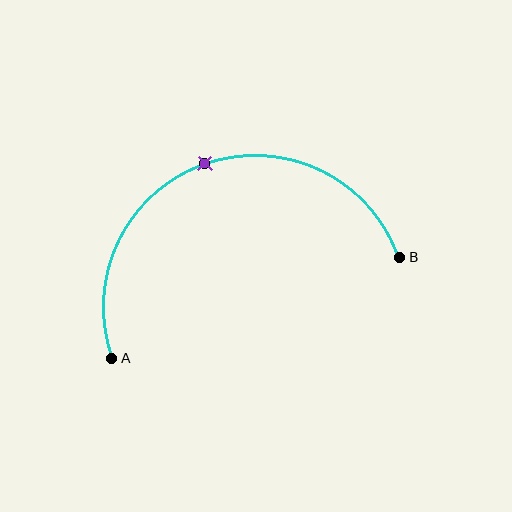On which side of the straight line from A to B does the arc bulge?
The arc bulges above the straight line connecting A and B.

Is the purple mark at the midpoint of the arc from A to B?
Yes. The purple mark lies on the arc at equal arc-length from both A and B — it is the arc midpoint.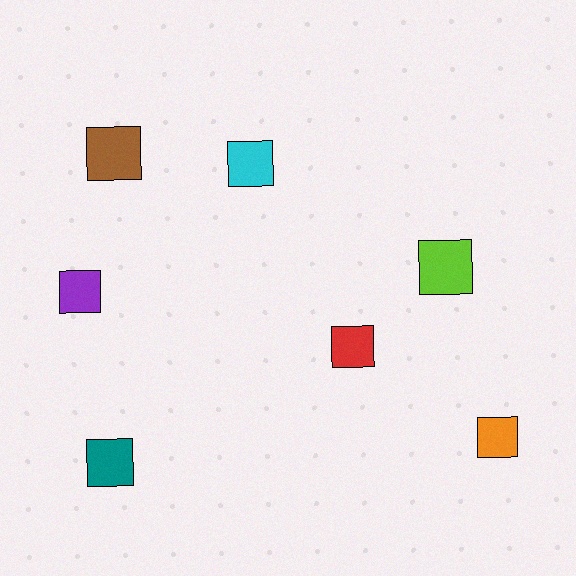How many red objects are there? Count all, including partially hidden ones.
There is 1 red object.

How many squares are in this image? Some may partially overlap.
There are 7 squares.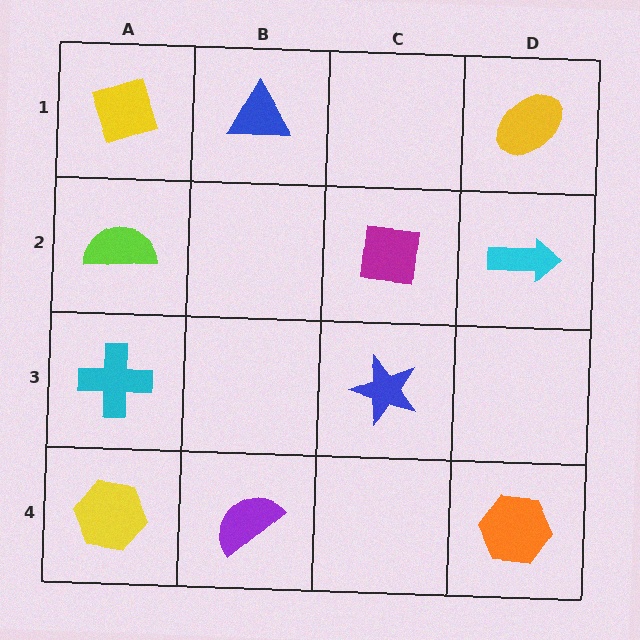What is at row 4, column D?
An orange hexagon.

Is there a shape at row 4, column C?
No, that cell is empty.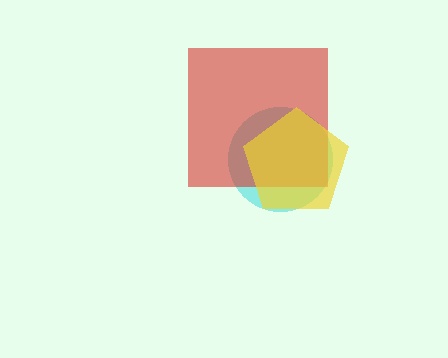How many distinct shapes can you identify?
There are 3 distinct shapes: a cyan circle, a red square, a yellow pentagon.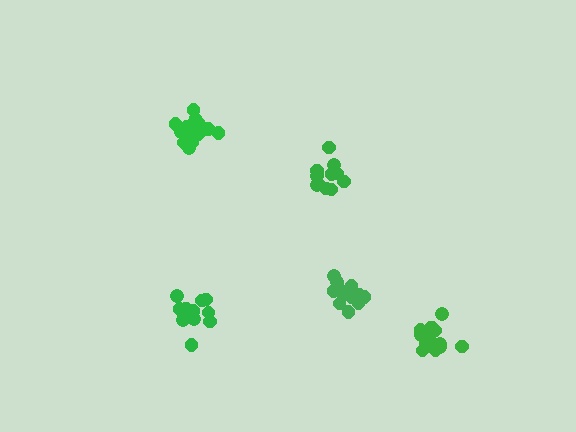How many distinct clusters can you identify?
There are 5 distinct clusters.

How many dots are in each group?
Group 1: 13 dots, Group 2: 12 dots, Group 3: 17 dots, Group 4: 15 dots, Group 5: 15 dots (72 total).